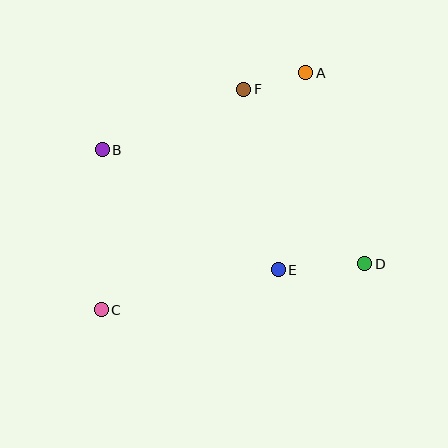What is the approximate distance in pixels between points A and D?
The distance between A and D is approximately 200 pixels.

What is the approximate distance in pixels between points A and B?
The distance between A and B is approximately 218 pixels.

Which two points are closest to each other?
Points A and F are closest to each other.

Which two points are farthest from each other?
Points A and C are farthest from each other.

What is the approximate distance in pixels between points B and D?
The distance between B and D is approximately 286 pixels.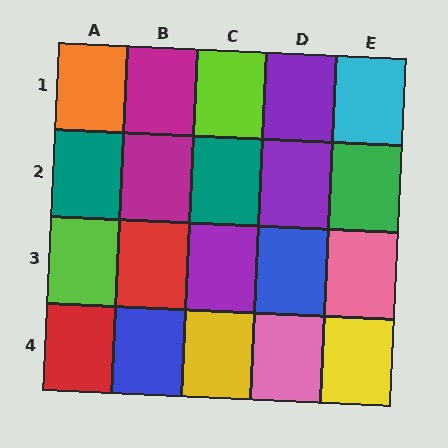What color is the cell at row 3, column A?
Lime.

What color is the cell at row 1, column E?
Cyan.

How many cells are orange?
1 cell is orange.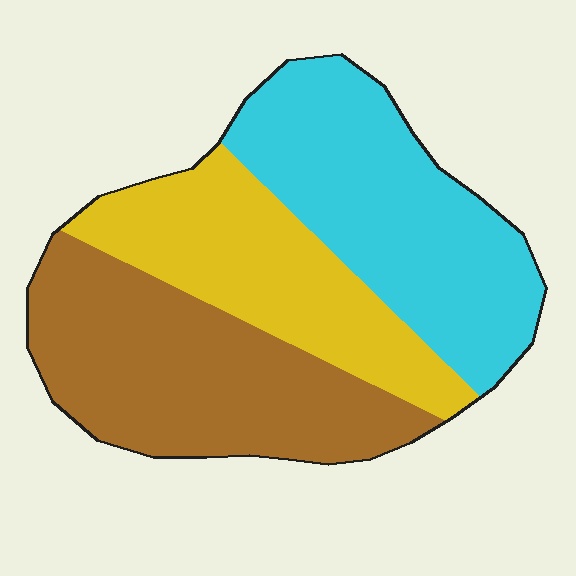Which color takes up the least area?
Yellow, at roughly 30%.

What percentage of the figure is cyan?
Cyan takes up between a third and a half of the figure.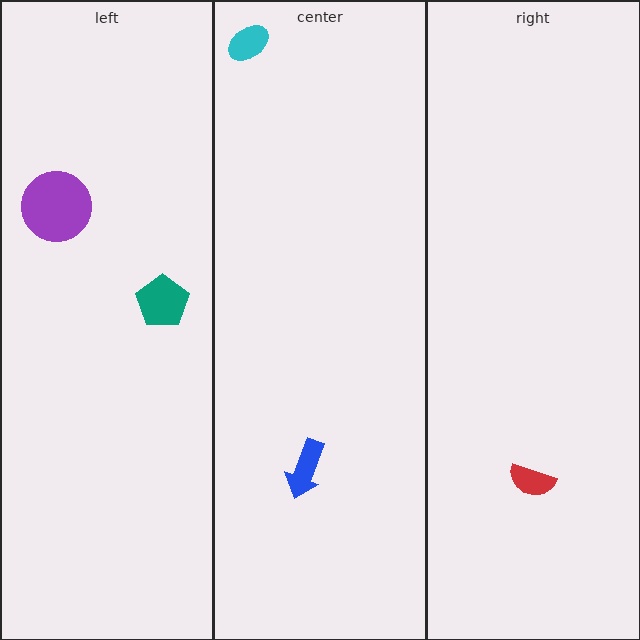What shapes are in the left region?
The teal pentagon, the purple circle.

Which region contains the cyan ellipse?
The center region.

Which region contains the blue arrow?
The center region.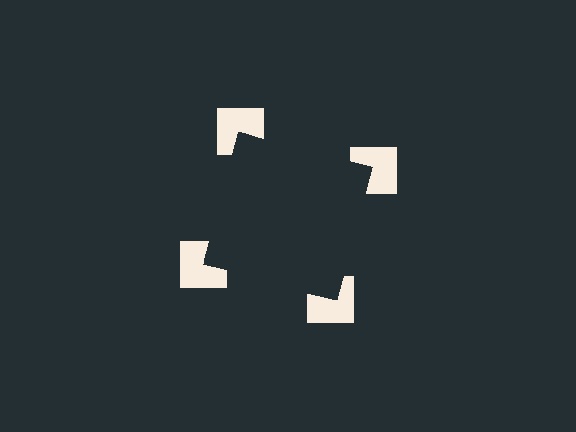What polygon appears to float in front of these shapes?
An illusory square — its edges are inferred from the aligned wedge cuts in the notched squares, not physically drawn.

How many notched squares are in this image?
There are 4 — one at each vertex of the illusory square.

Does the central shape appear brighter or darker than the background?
It typically appears slightly darker than the background, even though no actual brightness change is drawn.